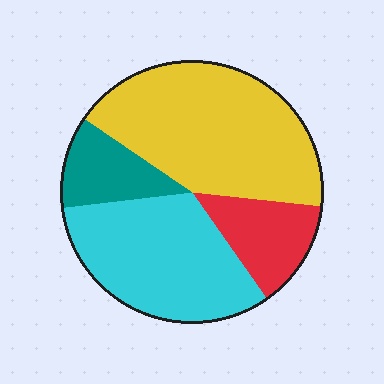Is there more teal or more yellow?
Yellow.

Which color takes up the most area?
Yellow, at roughly 40%.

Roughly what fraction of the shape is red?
Red covers about 15% of the shape.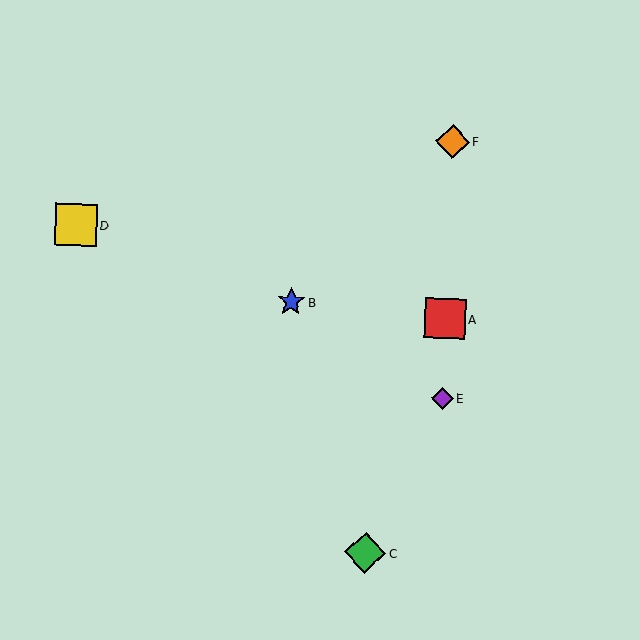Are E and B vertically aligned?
No, E is at x≈442 and B is at x≈291.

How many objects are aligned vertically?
3 objects (A, E, F) are aligned vertically.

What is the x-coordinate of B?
Object B is at x≈291.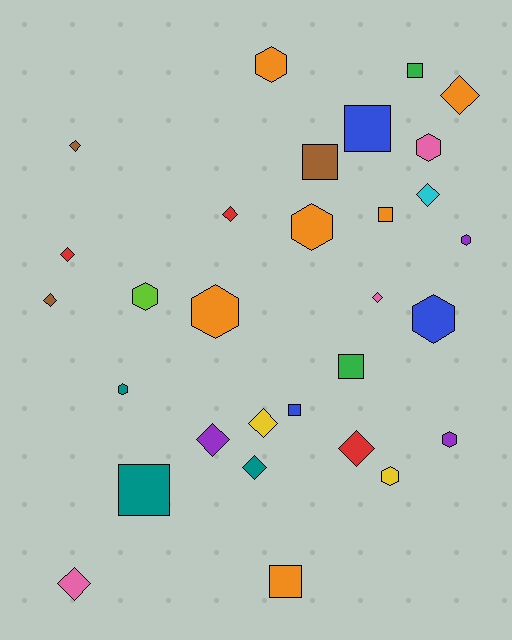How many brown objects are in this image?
There are 3 brown objects.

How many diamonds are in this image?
There are 12 diamonds.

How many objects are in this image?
There are 30 objects.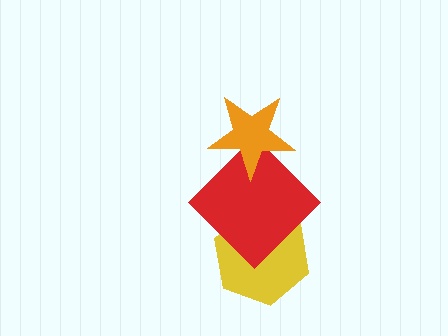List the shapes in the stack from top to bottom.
From top to bottom: the orange star, the red diamond, the yellow hexagon.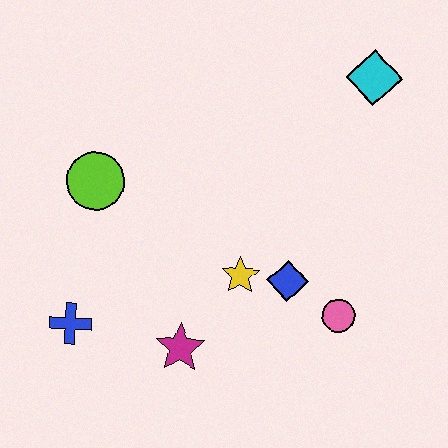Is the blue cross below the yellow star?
Yes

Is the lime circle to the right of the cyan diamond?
No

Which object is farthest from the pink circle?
The lime circle is farthest from the pink circle.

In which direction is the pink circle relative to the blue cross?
The pink circle is to the right of the blue cross.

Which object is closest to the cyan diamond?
The blue diamond is closest to the cyan diamond.